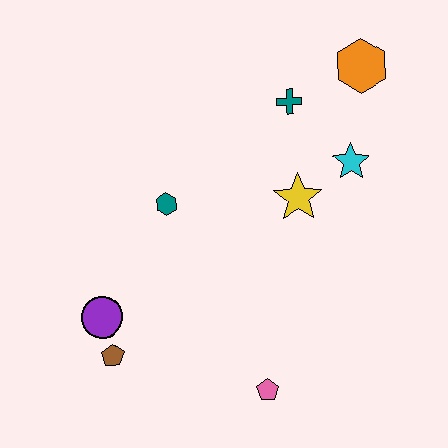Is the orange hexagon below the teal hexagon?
No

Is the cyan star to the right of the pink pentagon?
Yes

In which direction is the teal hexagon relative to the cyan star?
The teal hexagon is to the left of the cyan star.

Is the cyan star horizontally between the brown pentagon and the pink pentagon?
No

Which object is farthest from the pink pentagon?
The orange hexagon is farthest from the pink pentagon.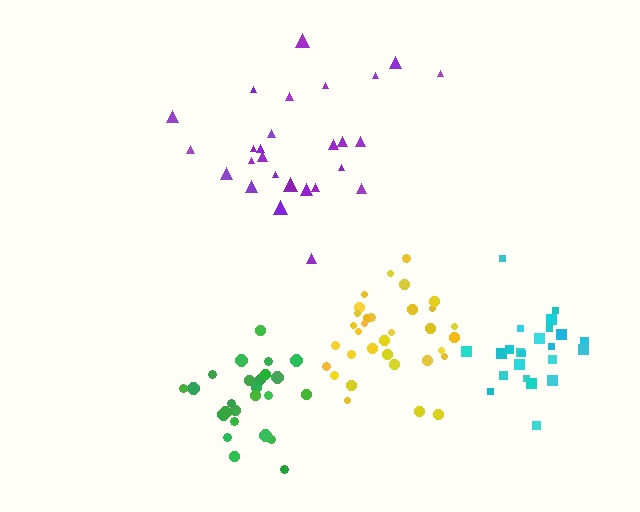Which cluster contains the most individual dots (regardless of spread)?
Yellow (35).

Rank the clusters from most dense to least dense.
yellow, green, cyan, purple.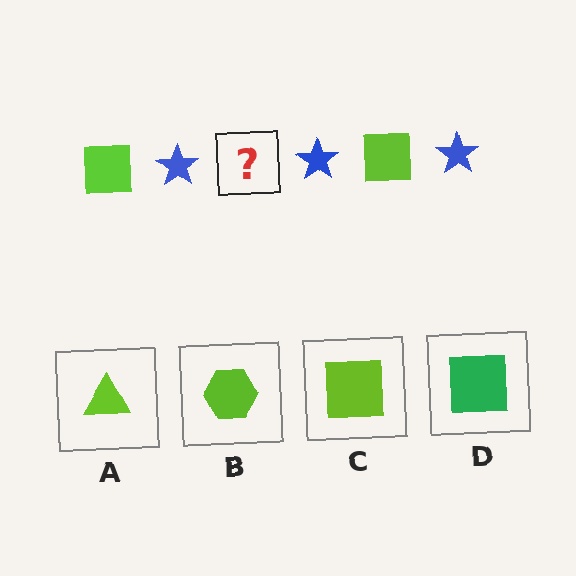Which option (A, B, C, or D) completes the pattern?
C.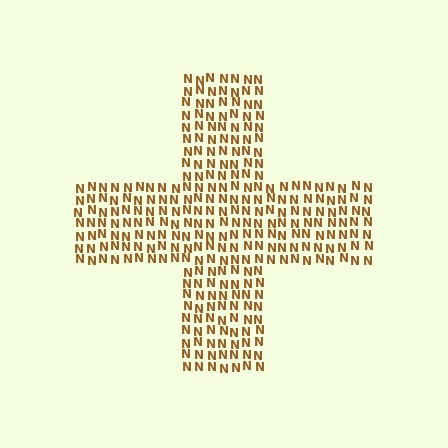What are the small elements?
The small elements are letter N's.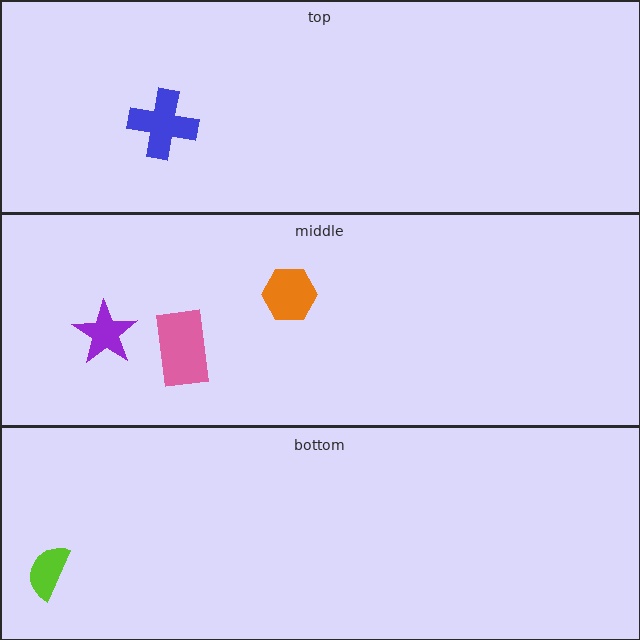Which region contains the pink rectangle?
The middle region.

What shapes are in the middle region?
The purple star, the orange hexagon, the pink rectangle.